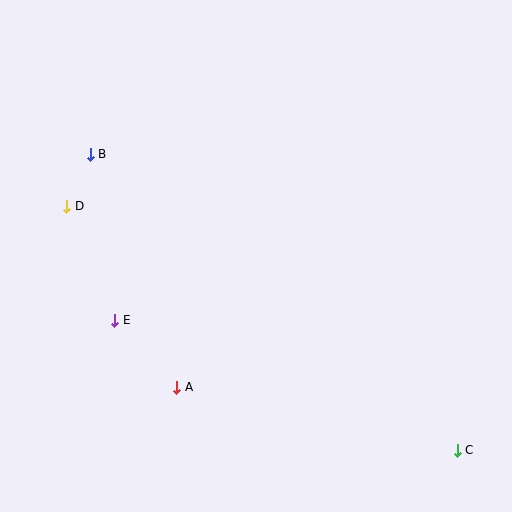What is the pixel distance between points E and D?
The distance between E and D is 124 pixels.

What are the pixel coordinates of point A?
Point A is at (177, 387).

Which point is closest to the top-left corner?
Point B is closest to the top-left corner.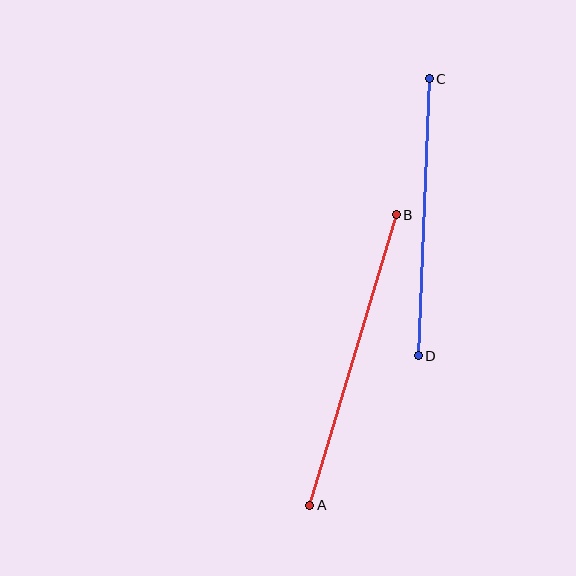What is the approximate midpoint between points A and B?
The midpoint is at approximately (353, 360) pixels.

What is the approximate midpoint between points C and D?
The midpoint is at approximately (424, 217) pixels.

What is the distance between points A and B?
The distance is approximately 303 pixels.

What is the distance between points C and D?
The distance is approximately 277 pixels.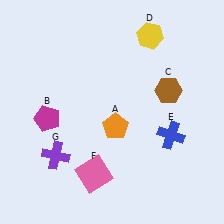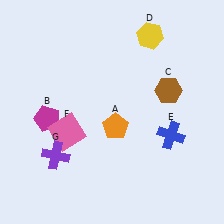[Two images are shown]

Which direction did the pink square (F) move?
The pink square (F) moved up.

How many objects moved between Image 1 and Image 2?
1 object moved between the two images.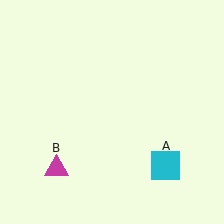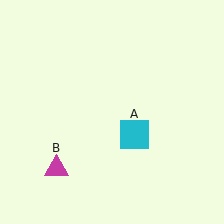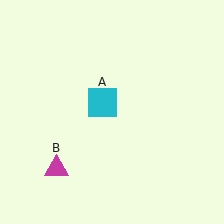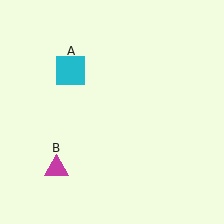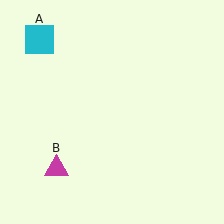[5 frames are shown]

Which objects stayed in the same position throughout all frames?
Magenta triangle (object B) remained stationary.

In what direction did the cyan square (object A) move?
The cyan square (object A) moved up and to the left.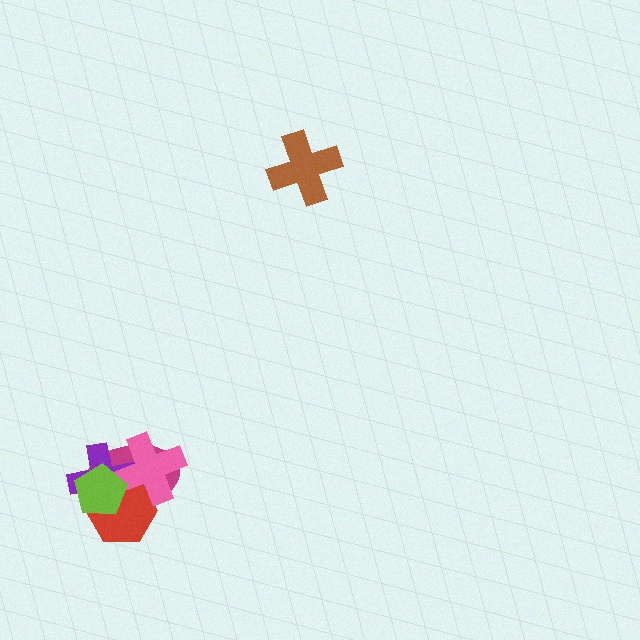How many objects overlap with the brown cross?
0 objects overlap with the brown cross.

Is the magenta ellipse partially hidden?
Yes, it is partially covered by another shape.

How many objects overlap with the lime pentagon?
4 objects overlap with the lime pentagon.